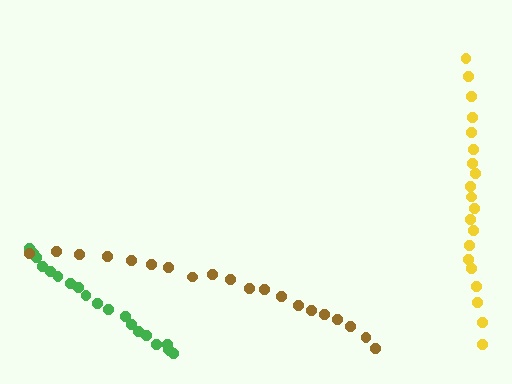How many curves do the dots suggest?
There are 3 distinct paths.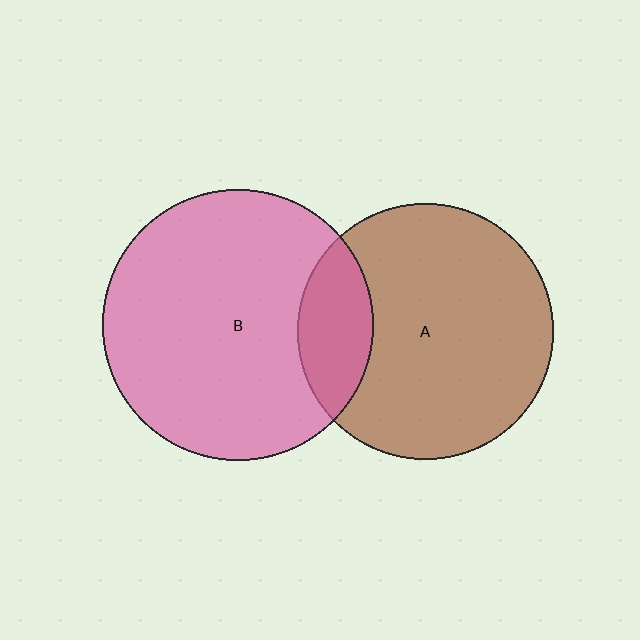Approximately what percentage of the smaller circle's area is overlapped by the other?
Approximately 20%.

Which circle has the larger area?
Circle B (pink).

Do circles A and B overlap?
Yes.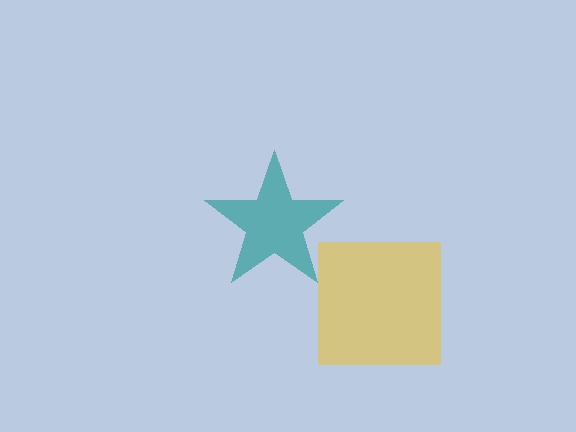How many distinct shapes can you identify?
There are 2 distinct shapes: a yellow square, a teal star.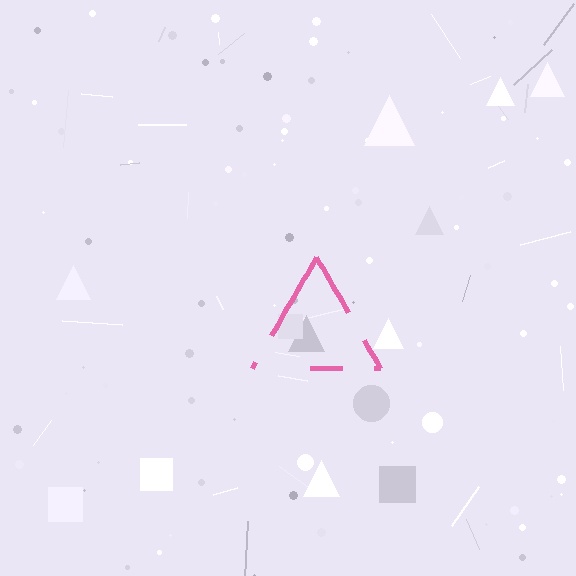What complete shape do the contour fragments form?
The contour fragments form a triangle.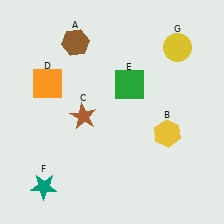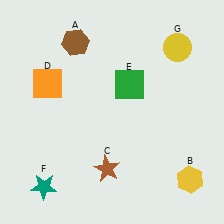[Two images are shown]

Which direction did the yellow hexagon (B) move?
The yellow hexagon (B) moved down.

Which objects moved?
The objects that moved are: the yellow hexagon (B), the brown star (C).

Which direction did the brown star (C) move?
The brown star (C) moved down.